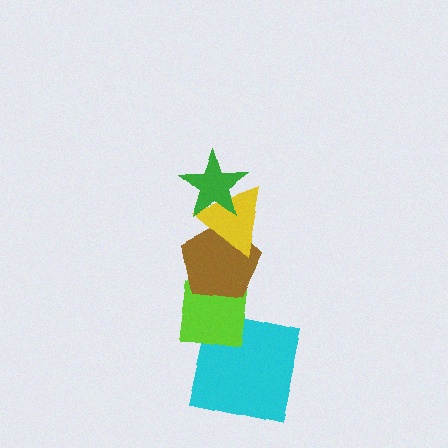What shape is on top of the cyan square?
The lime square is on top of the cyan square.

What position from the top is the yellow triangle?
The yellow triangle is 2nd from the top.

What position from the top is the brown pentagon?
The brown pentagon is 3rd from the top.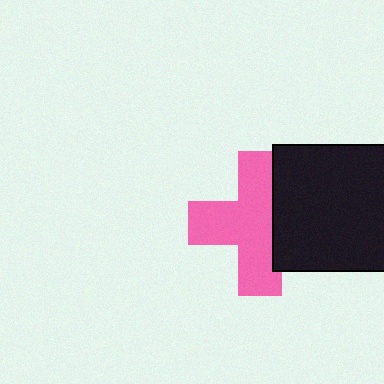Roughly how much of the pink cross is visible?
Most of it is visible (roughly 68%).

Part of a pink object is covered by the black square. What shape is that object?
It is a cross.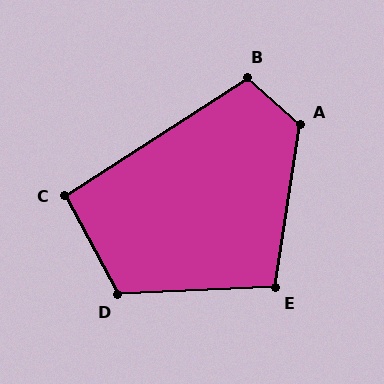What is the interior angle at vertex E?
Approximately 101 degrees (obtuse).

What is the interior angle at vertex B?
Approximately 105 degrees (obtuse).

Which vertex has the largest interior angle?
A, at approximately 123 degrees.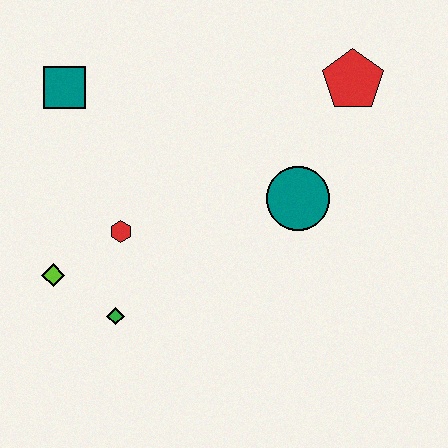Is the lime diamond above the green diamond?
Yes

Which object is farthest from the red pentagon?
The lime diamond is farthest from the red pentagon.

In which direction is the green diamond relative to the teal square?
The green diamond is below the teal square.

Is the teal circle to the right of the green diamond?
Yes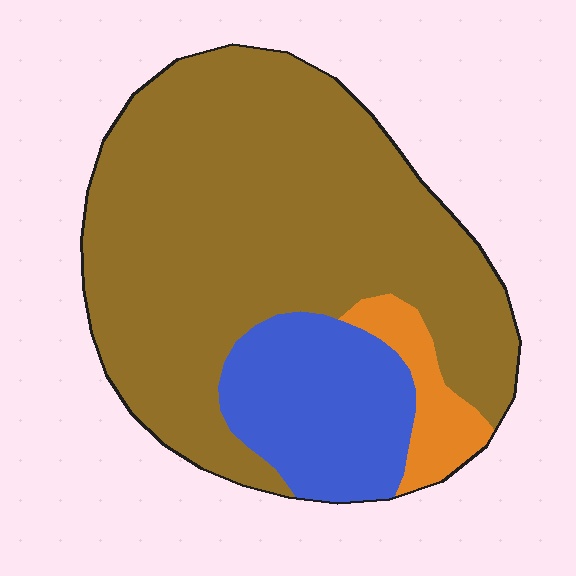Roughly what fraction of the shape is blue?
Blue covers 20% of the shape.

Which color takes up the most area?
Brown, at roughly 75%.